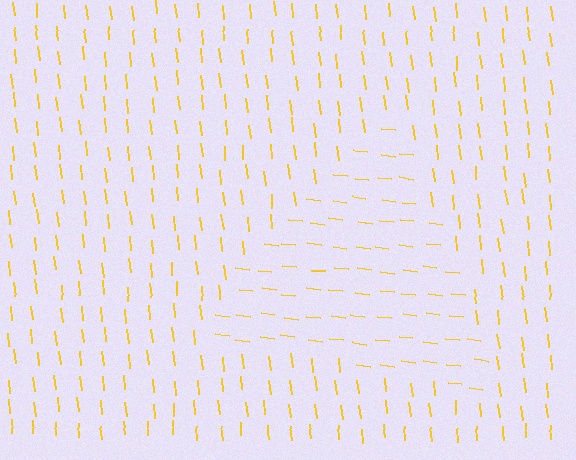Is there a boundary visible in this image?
Yes, there is a texture boundary formed by a change in line orientation.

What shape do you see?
I see a triangle.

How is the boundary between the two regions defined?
The boundary is defined purely by a change in line orientation (approximately 77 degrees difference). All lines are the same color and thickness.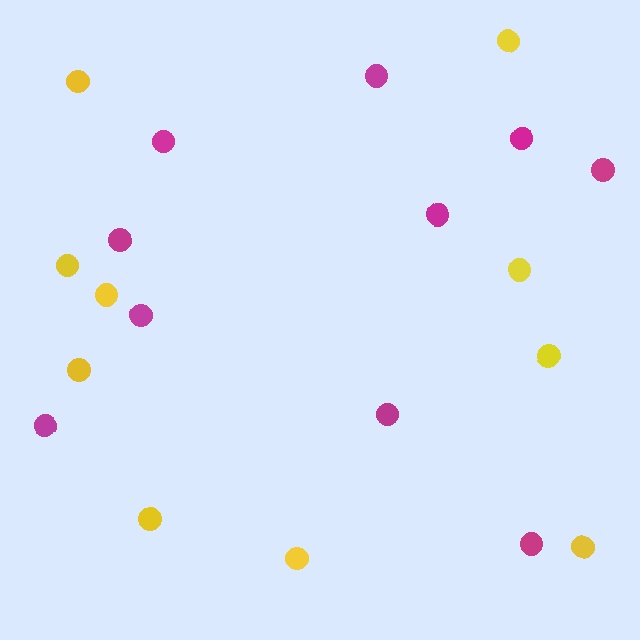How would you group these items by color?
There are 2 groups: one group of magenta circles (10) and one group of yellow circles (10).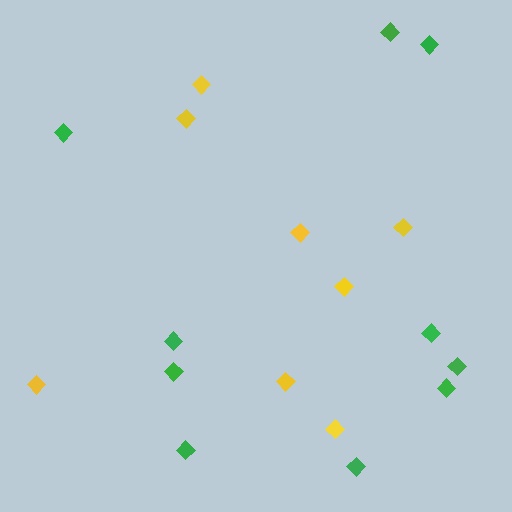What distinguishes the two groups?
There are 2 groups: one group of green diamonds (10) and one group of yellow diamonds (8).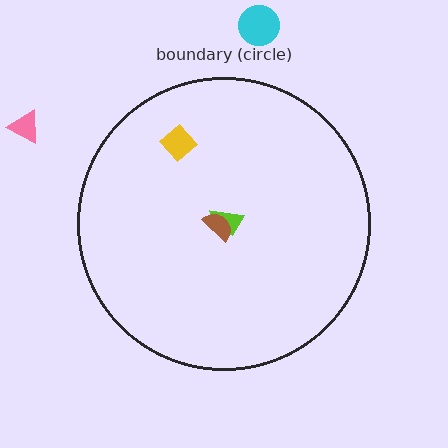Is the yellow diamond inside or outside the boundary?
Inside.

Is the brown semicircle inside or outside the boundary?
Inside.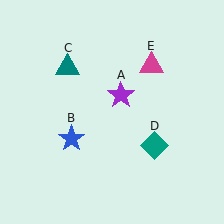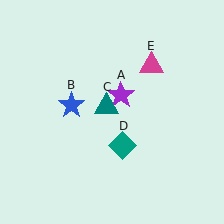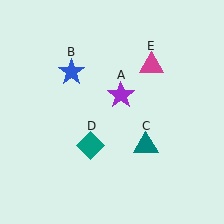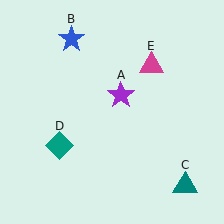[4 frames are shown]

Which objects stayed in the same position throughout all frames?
Purple star (object A) and magenta triangle (object E) remained stationary.